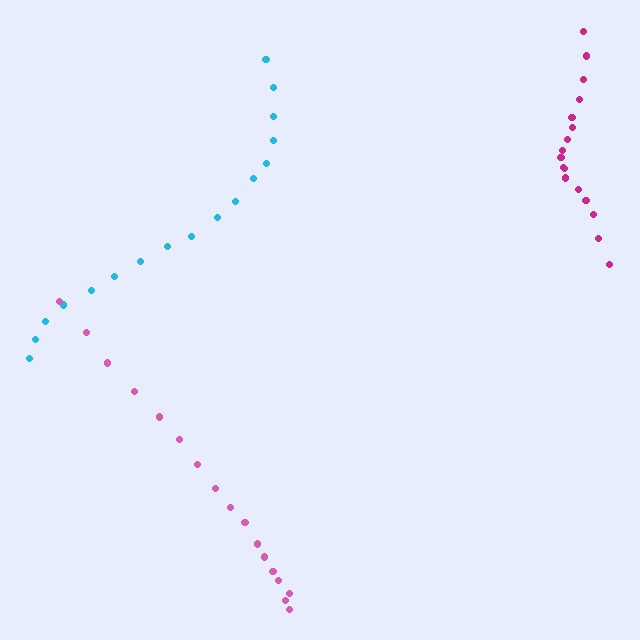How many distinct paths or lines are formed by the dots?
There are 3 distinct paths.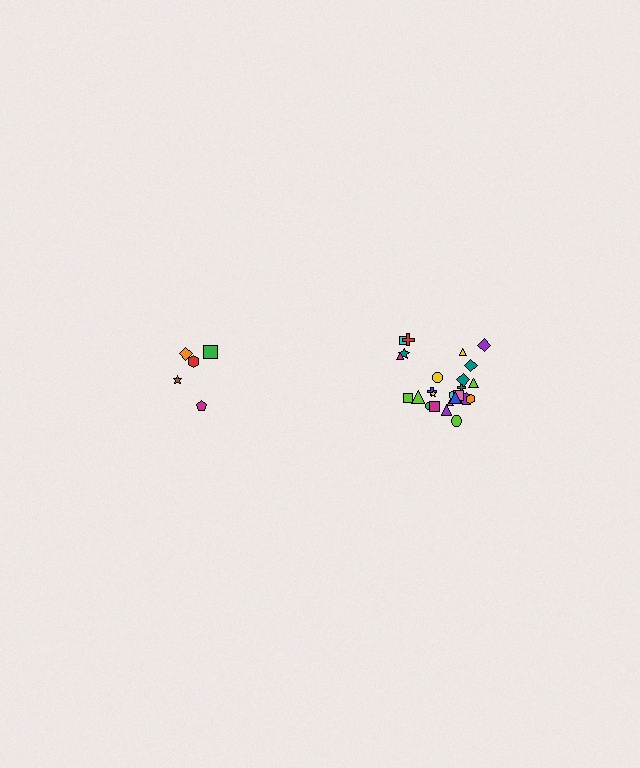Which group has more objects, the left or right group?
The right group.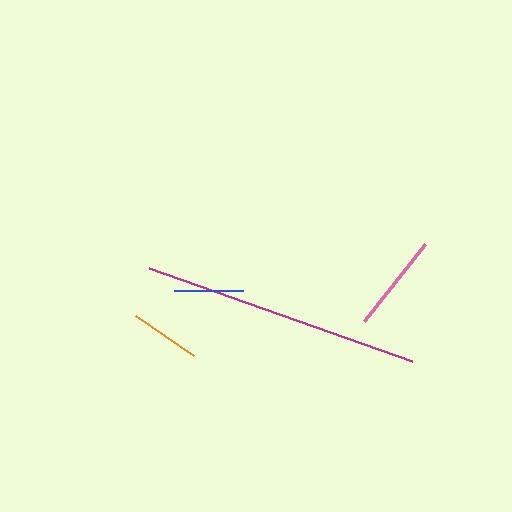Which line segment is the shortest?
The blue line is the shortest at approximately 69 pixels.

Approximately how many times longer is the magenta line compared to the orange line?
The magenta line is approximately 4.0 times the length of the orange line.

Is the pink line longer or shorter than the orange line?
The pink line is longer than the orange line.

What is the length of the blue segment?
The blue segment is approximately 69 pixels long.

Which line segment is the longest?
The magenta line is the longest at approximately 280 pixels.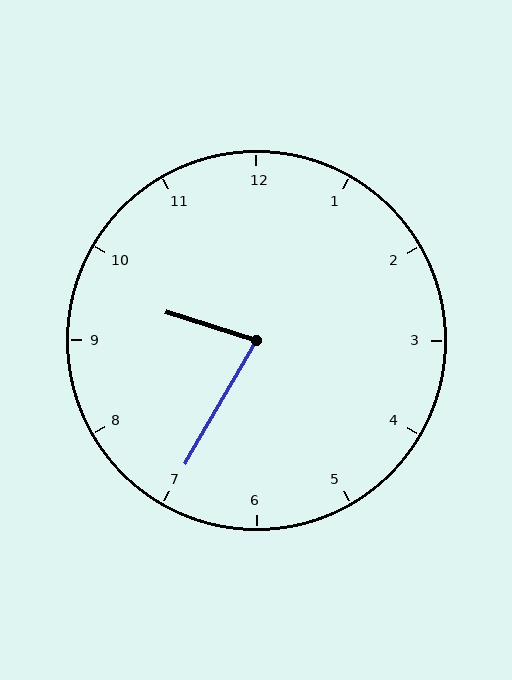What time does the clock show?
9:35.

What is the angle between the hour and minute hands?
Approximately 78 degrees.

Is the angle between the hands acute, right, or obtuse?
It is acute.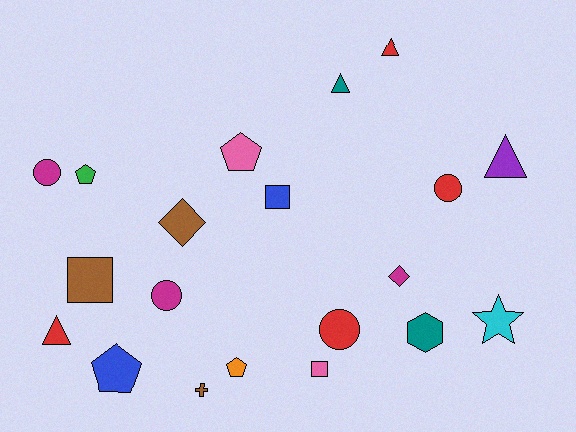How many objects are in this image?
There are 20 objects.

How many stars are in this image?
There is 1 star.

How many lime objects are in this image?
There are no lime objects.